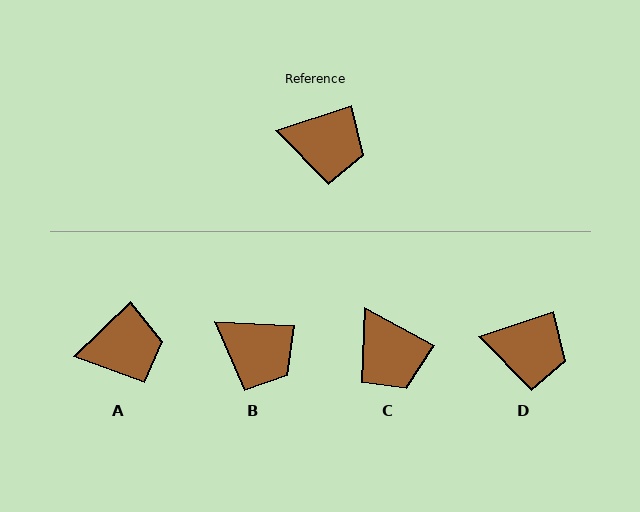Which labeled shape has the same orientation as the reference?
D.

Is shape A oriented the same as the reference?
No, it is off by about 25 degrees.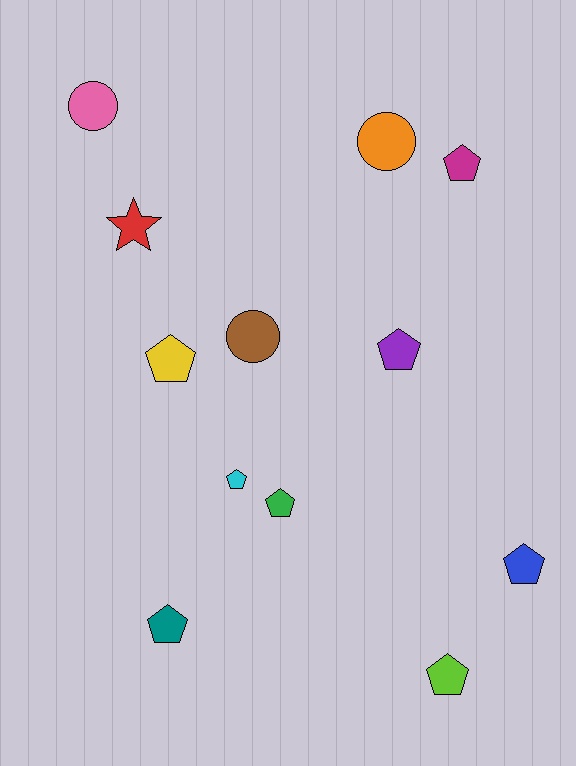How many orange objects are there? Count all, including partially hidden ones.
There is 1 orange object.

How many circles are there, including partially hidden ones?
There are 3 circles.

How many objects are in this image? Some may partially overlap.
There are 12 objects.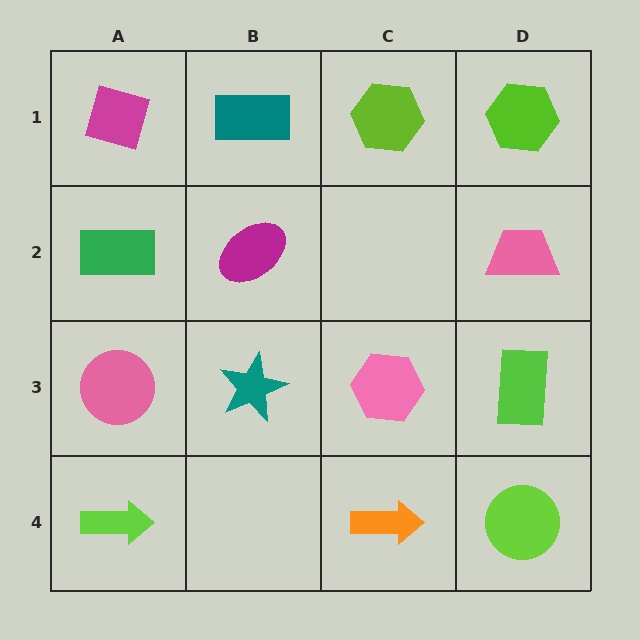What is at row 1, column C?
A lime hexagon.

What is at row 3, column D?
A lime rectangle.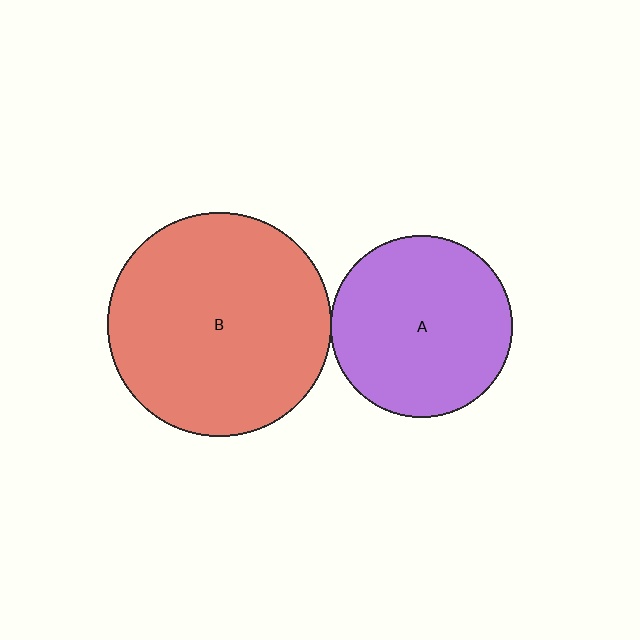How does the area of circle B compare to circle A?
Approximately 1.5 times.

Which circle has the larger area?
Circle B (red).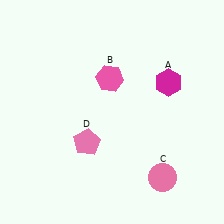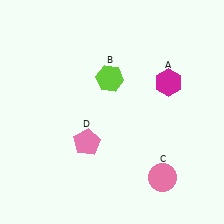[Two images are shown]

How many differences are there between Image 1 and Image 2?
There is 1 difference between the two images.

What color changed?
The hexagon (B) changed from pink in Image 1 to lime in Image 2.